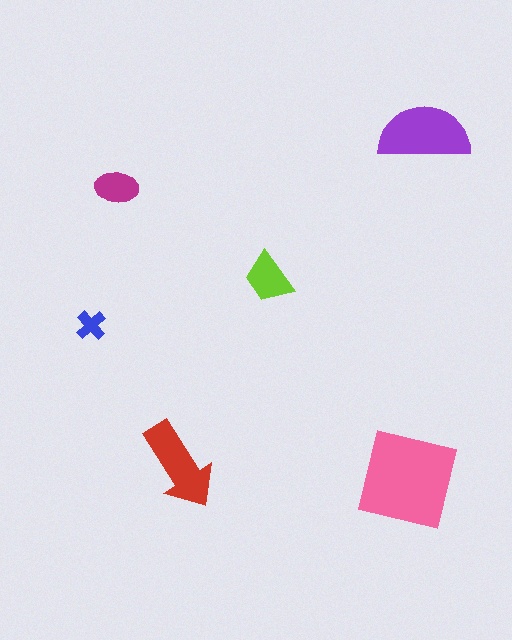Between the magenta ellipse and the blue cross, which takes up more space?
The magenta ellipse.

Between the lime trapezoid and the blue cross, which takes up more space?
The lime trapezoid.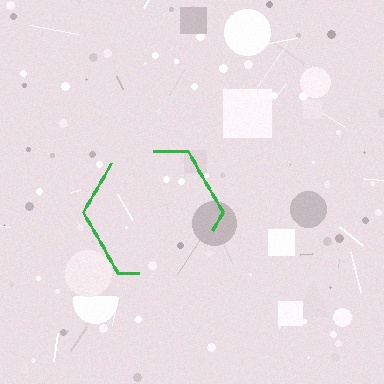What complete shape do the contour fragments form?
The contour fragments form a hexagon.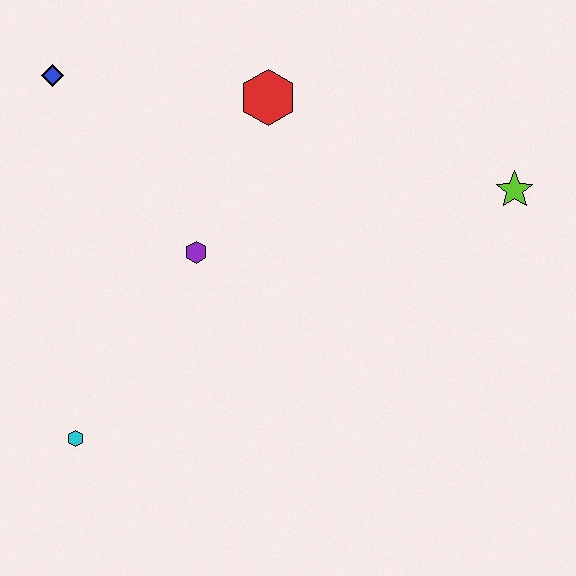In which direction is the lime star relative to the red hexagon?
The lime star is to the right of the red hexagon.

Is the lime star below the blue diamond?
Yes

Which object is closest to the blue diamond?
The red hexagon is closest to the blue diamond.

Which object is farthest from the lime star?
The cyan hexagon is farthest from the lime star.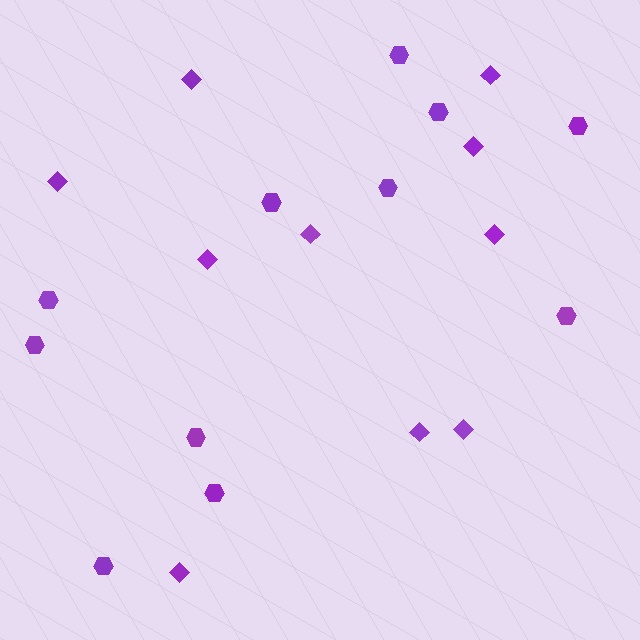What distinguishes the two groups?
There are 2 groups: one group of hexagons (11) and one group of diamonds (10).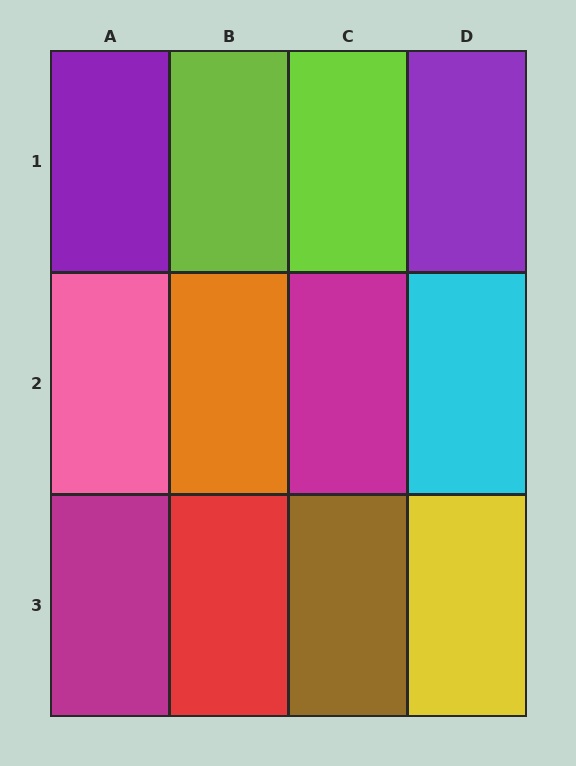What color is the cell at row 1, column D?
Purple.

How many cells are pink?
1 cell is pink.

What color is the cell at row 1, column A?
Purple.